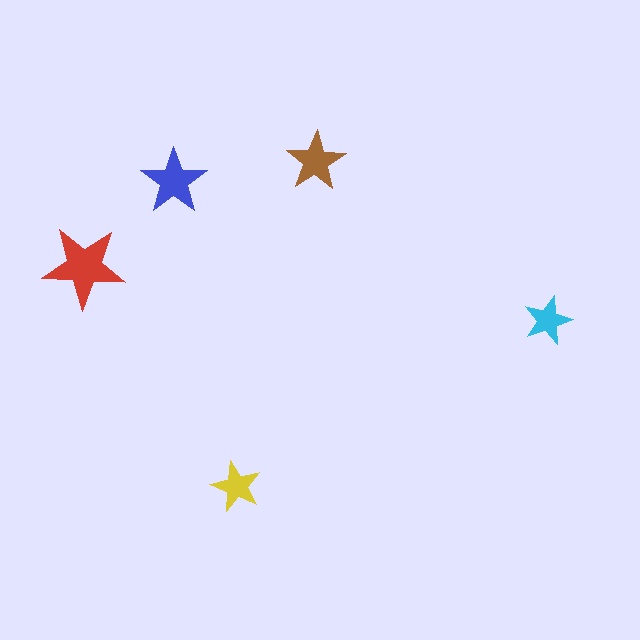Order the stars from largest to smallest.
the red one, the blue one, the brown one, the yellow one, the cyan one.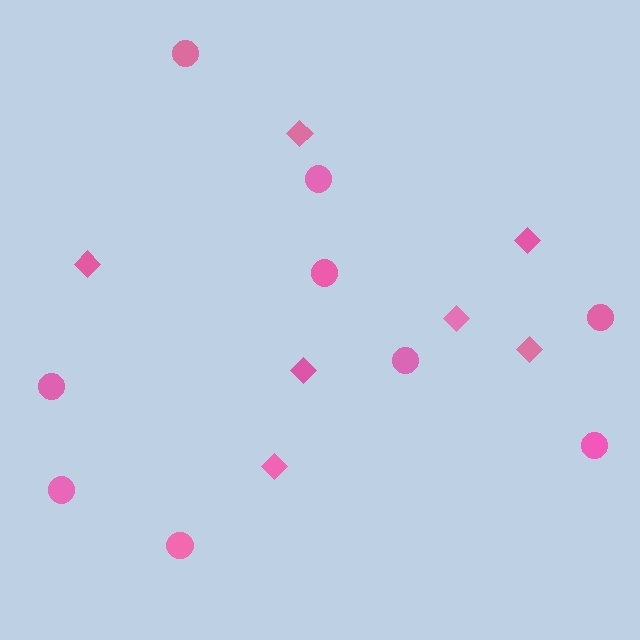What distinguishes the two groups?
There are 2 groups: one group of diamonds (7) and one group of circles (9).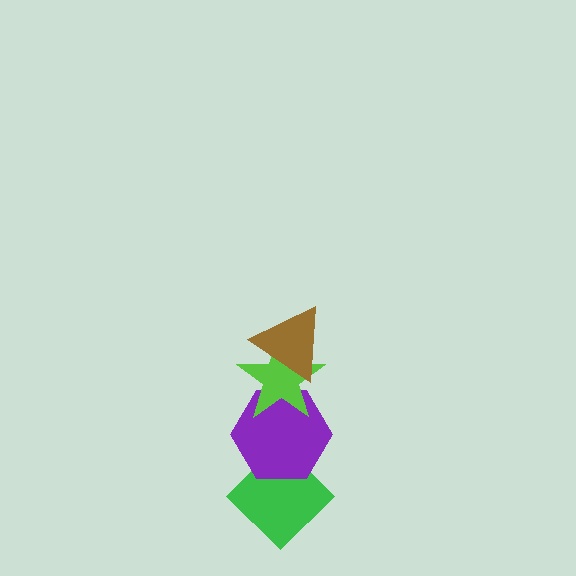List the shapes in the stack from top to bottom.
From top to bottom: the brown triangle, the lime star, the purple hexagon, the green diamond.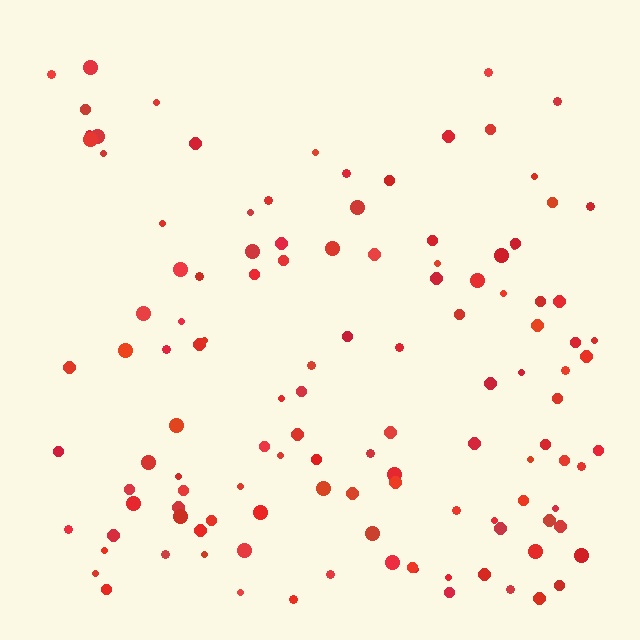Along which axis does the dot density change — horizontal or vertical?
Vertical.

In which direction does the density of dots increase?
From top to bottom, with the bottom side densest.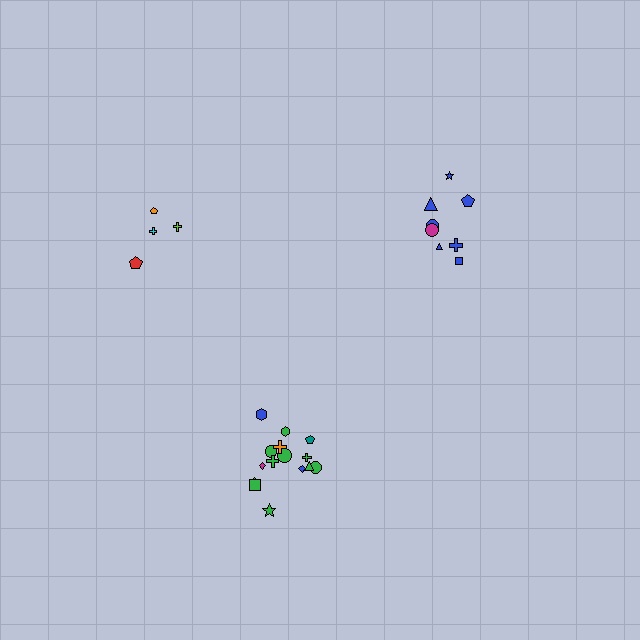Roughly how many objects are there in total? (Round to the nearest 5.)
Roughly 25 objects in total.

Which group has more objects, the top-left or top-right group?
The top-right group.